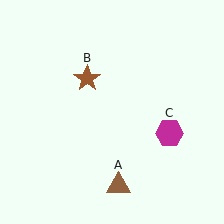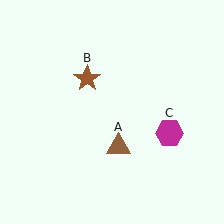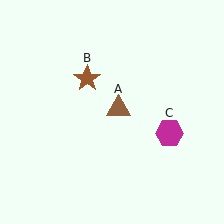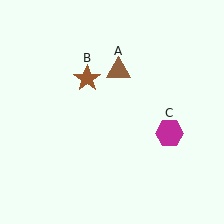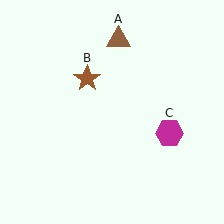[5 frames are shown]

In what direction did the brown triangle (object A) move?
The brown triangle (object A) moved up.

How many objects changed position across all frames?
1 object changed position: brown triangle (object A).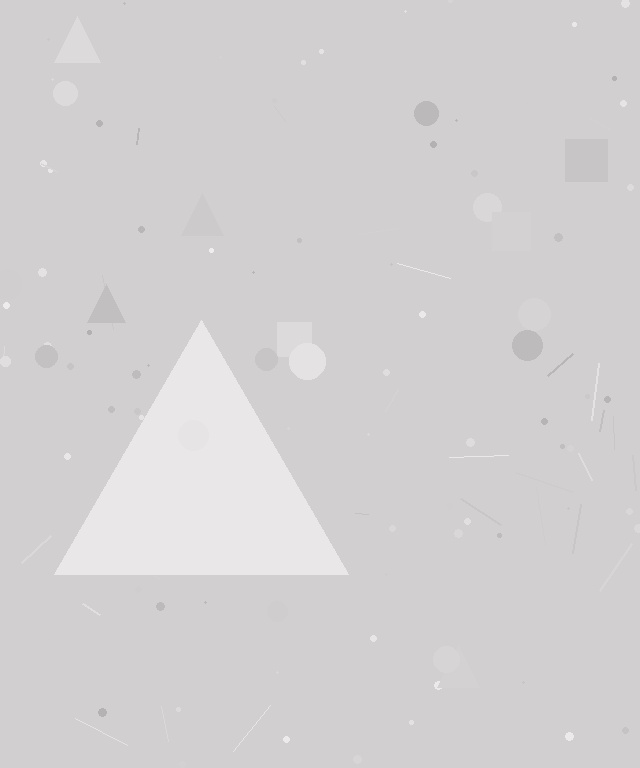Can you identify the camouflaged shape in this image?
The camouflaged shape is a triangle.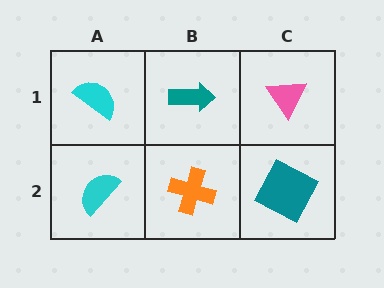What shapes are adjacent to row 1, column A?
A cyan semicircle (row 2, column A), a teal arrow (row 1, column B).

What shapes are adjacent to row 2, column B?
A teal arrow (row 1, column B), a cyan semicircle (row 2, column A), a teal square (row 2, column C).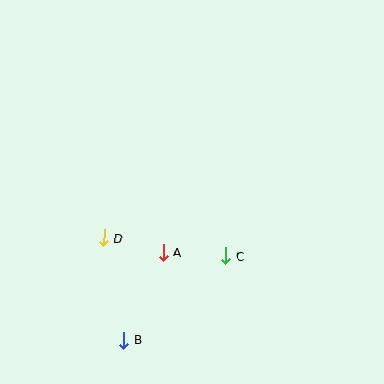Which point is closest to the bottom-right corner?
Point C is closest to the bottom-right corner.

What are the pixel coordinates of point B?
Point B is at (124, 340).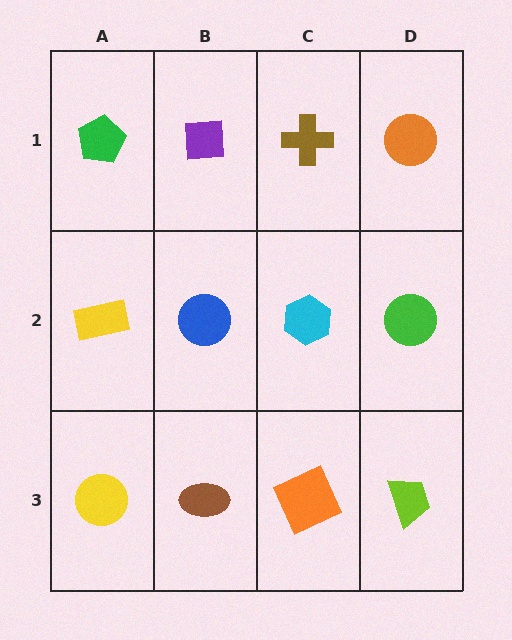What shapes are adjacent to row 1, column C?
A cyan hexagon (row 2, column C), a purple square (row 1, column B), an orange circle (row 1, column D).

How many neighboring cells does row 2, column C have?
4.